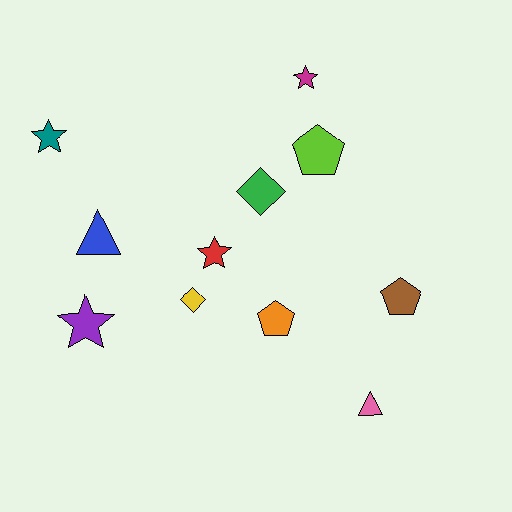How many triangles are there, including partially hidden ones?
There are 2 triangles.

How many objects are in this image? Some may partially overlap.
There are 11 objects.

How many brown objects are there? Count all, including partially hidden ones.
There is 1 brown object.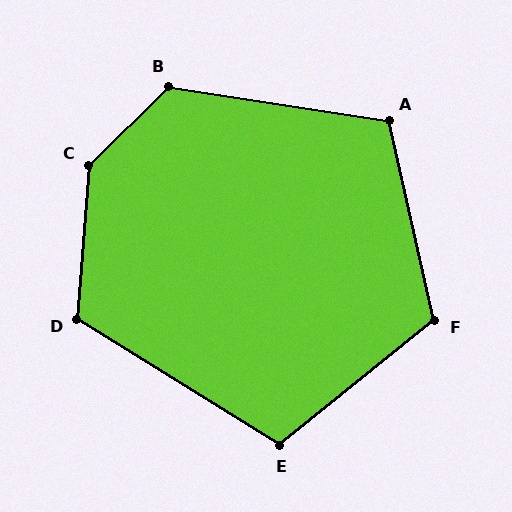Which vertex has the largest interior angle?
C, at approximately 139 degrees.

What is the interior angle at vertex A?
Approximately 111 degrees (obtuse).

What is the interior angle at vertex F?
Approximately 116 degrees (obtuse).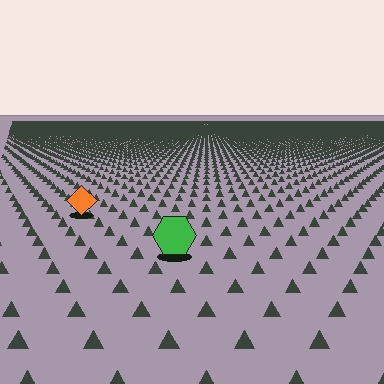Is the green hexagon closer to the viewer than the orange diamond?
Yes. The green hexagon is closer — you can tell from the texture gradient: the ground texture is coarser near it.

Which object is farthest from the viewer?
The orange diamond is farthest from the viewer. It appears smaller and the ground texture around it is denser.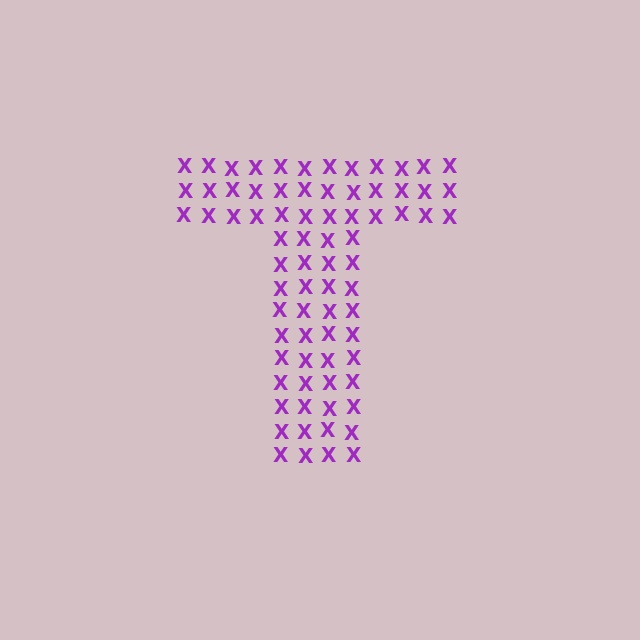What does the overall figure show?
The overall figure shows the letter T.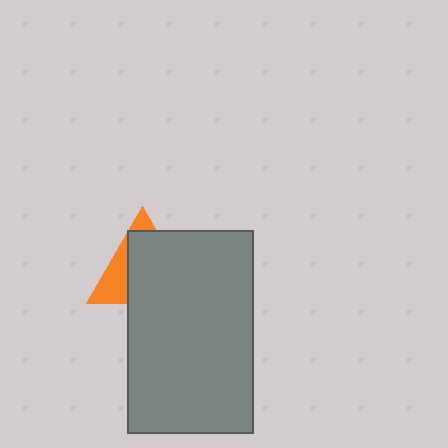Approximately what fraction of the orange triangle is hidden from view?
Roughly 67% of the orange triangle is hidden behind the gray rectangle.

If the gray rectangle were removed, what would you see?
You would see the complete orange triangle.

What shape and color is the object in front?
The object in front is a gray rectangle.